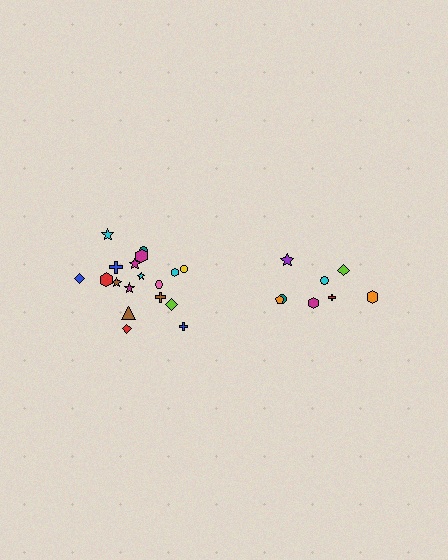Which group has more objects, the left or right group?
The left group.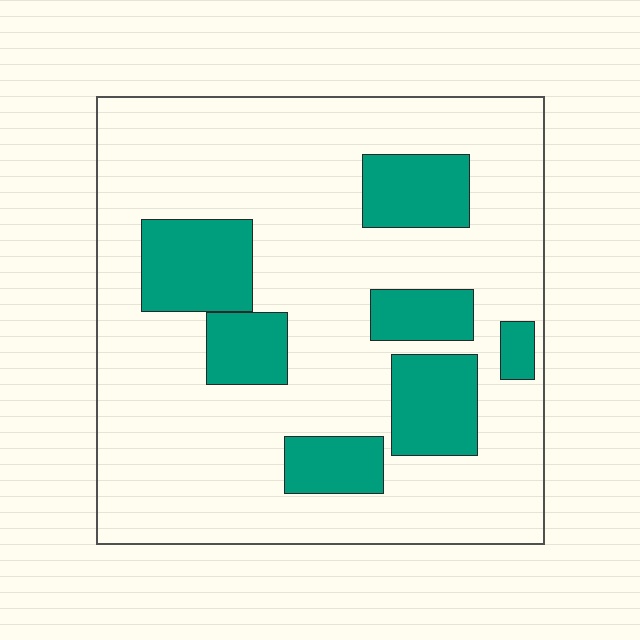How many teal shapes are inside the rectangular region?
7.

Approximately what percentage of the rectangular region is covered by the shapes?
Approximately 25%.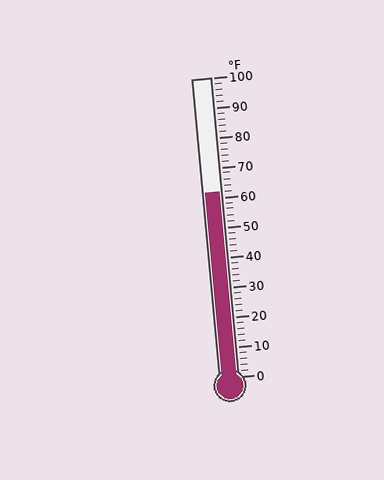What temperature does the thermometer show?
The thermometer shows approximately 62°F.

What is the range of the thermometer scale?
The thermometer scale ranges from 0°F to 100°F.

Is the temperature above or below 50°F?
The temperature is above 50°F.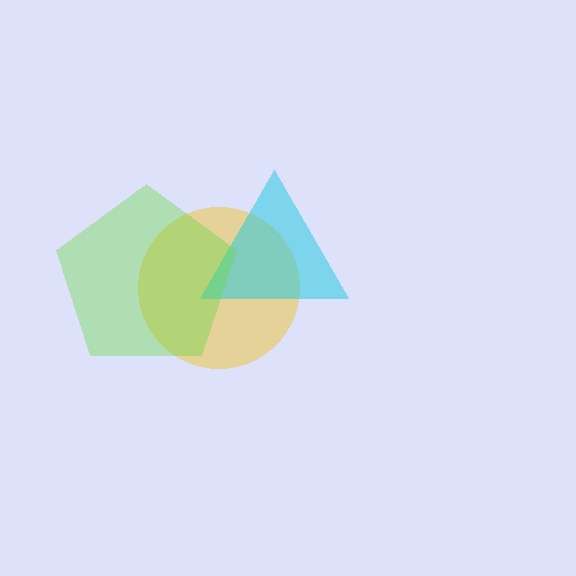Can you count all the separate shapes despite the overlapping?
Yes, there are 3 separate shapes.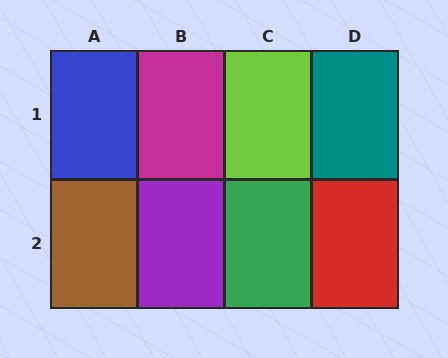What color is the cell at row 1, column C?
Lime.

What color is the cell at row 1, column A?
Blue.